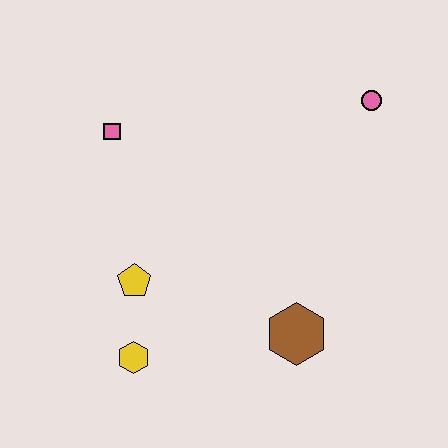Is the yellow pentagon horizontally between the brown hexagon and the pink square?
Yes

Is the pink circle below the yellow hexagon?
No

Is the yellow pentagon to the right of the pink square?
Yes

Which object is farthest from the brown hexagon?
The pink square is farthest from the brown hexagon.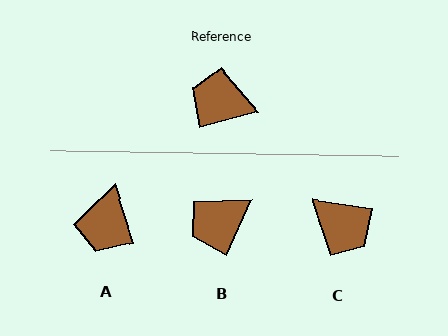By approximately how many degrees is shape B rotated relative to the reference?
Approximately 51 degrees counter-clockwise.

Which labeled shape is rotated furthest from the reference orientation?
C, about 158 degrees away.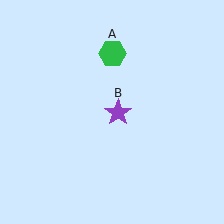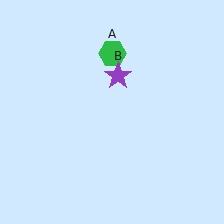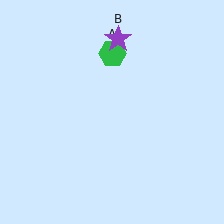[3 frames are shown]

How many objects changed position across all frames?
1 object changed position: purple star (object B).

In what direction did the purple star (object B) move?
The purple star (object B) moved up.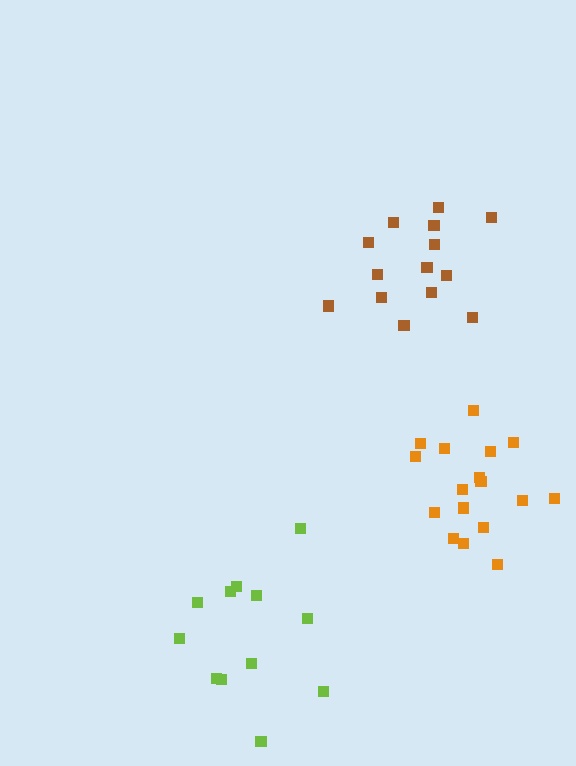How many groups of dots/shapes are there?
There are 3 groups.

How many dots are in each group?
Group 1: 12 dots, Group 2: 14 dots, Group 3: 17 dots (43 total).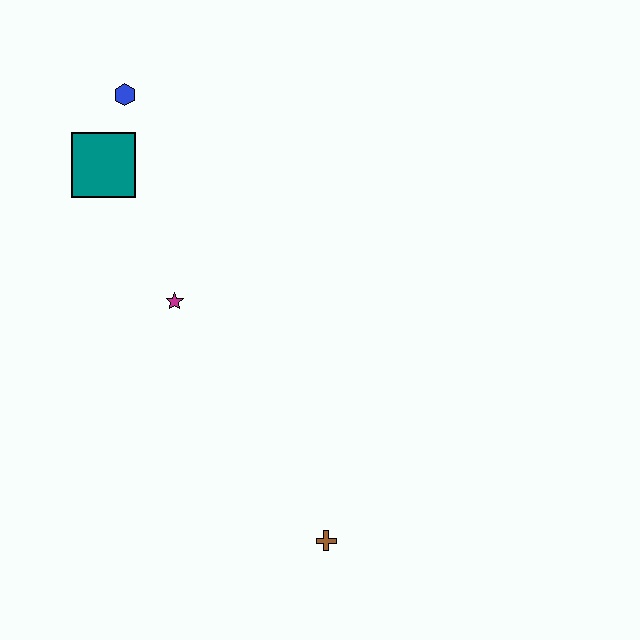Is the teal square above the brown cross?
Yes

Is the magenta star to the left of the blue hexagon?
No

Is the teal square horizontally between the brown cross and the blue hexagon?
No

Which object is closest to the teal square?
The blue hexagon is closest to the teal square.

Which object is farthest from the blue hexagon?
The brown cross is farthest from the blue hexagon.